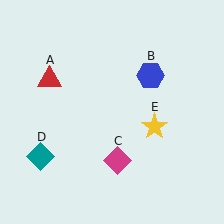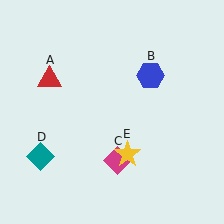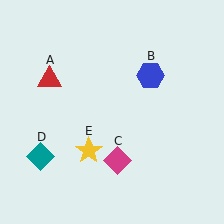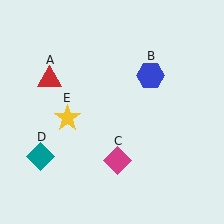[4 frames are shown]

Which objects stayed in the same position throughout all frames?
Red triangle (object A) and blue hexagon (object B) and magenta diamond (object C) and teal diamond (object D) remained stationary.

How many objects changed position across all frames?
1 object changed position: yellow star (object E).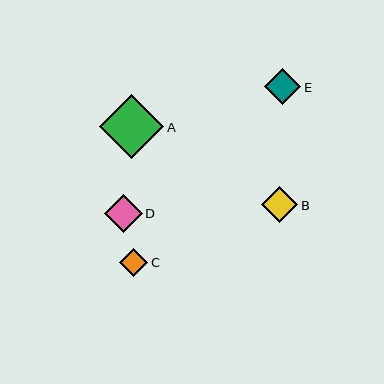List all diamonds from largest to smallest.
From largest to smallest: A, D, E, B, C.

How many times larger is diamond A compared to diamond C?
Diamond A is approximately 2.3 times the size of diamond C.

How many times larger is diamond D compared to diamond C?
Diamond D is approximately 1.3 times the size of diamond C.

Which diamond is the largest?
Diamond A is the largest with a size of approximately 64 pixels.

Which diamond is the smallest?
Diamond C is the smallest with a size of approximately 28 pixels.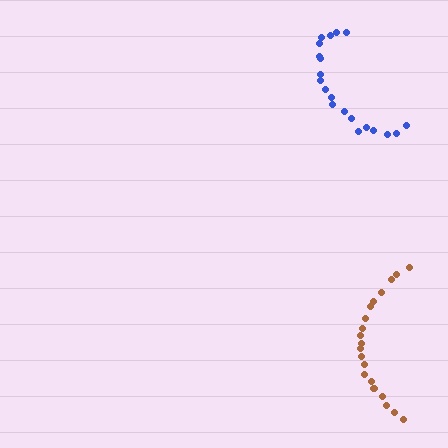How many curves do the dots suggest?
There are 2 distinct paths.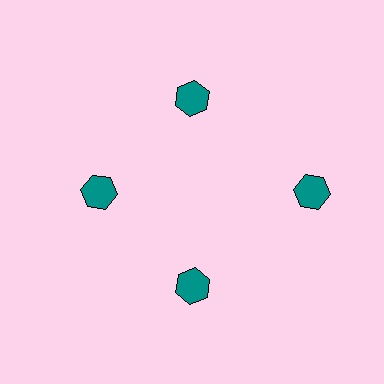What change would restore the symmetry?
The symmetry would be restored by moving it inward, back onto the ring so that all 4 hexagons sit at equal angles and equal distance from the center.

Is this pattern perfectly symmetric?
No. The 4 teal hexagons are arranged in a ring, but one element near the 3 o'clock position is pushed outward from the center, breaking the 4-fold rotational symmetry.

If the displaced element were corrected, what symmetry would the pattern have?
It would have 4-fold rotational symmetry — the pattern would map onto itself every 90 degrees.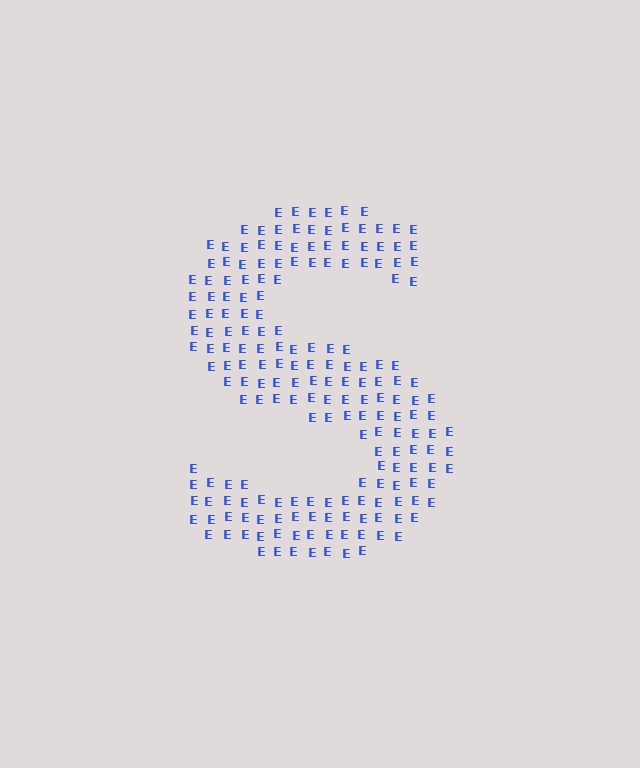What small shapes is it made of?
It is made of small letter E's.